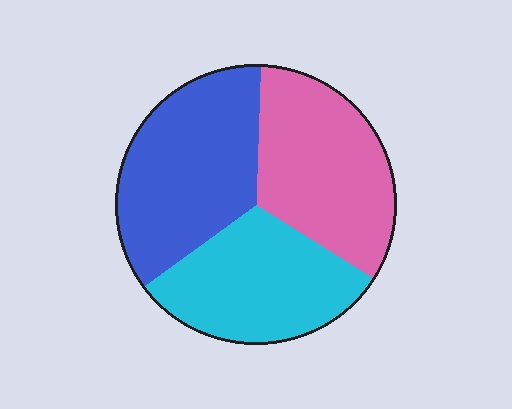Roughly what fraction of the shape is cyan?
Cyan takes up about one third (1/3) of the shape.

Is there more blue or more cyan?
Blue.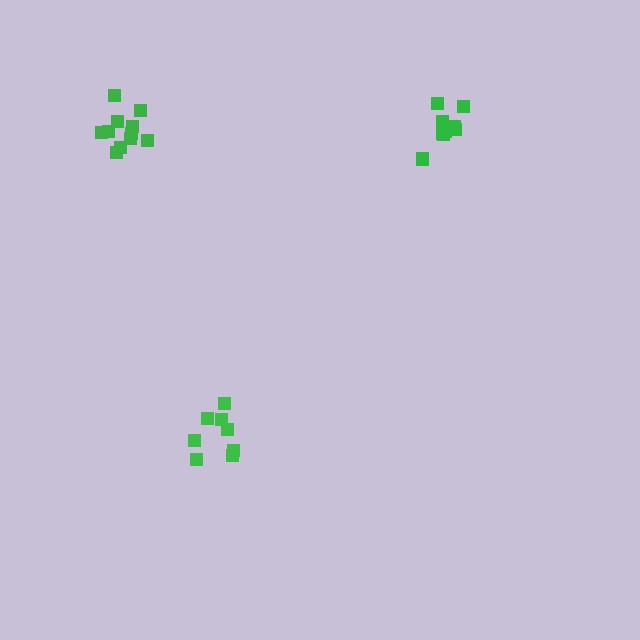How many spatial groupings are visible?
There are 3 spatial groupings.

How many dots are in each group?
Group 1: 8 dots, Group 2: 11 dots, Group 3: 9 dots (28 total).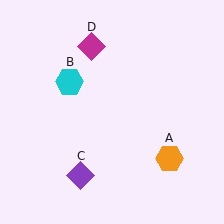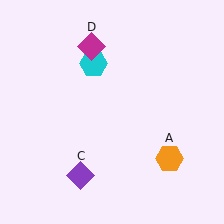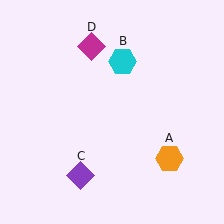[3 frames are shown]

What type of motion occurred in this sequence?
The cyan hexagon (object B) rotated clockwise around the center of the scene.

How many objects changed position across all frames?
1 object changed position: cyan hexagon (object B).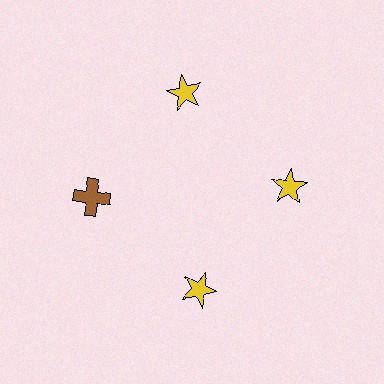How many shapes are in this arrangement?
There are 4 shapes arranged in a ring pattern.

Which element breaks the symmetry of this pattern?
The brown cross at roughly the 9 o'clock position breaks the symmetry. All other shapes are yellow stars.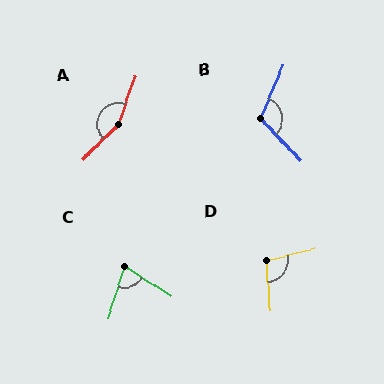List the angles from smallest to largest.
C (74°), D (101°), B (113°), A (153°).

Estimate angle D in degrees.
Approximately 101 degrees.